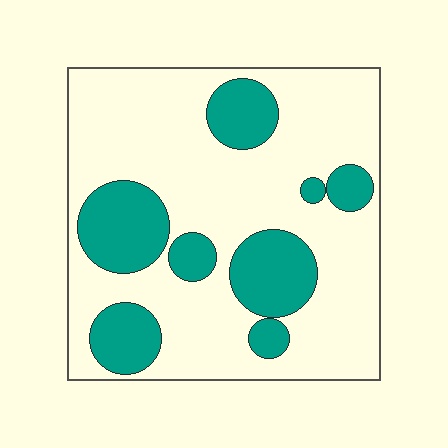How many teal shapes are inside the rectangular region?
8.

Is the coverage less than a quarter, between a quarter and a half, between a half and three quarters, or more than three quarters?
Between a quarter and a half.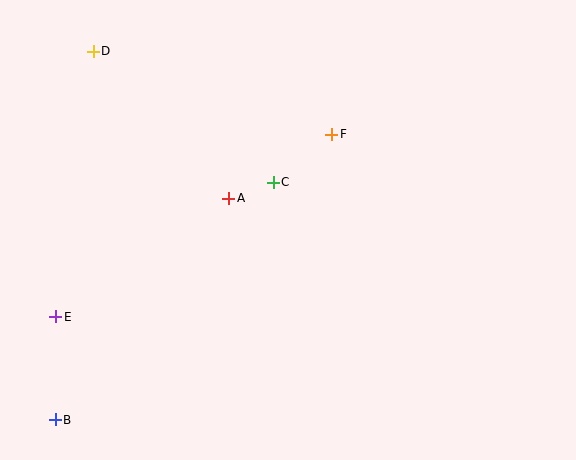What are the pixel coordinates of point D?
Point D is at (93, 51).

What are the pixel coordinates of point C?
Point C is at (273, 182).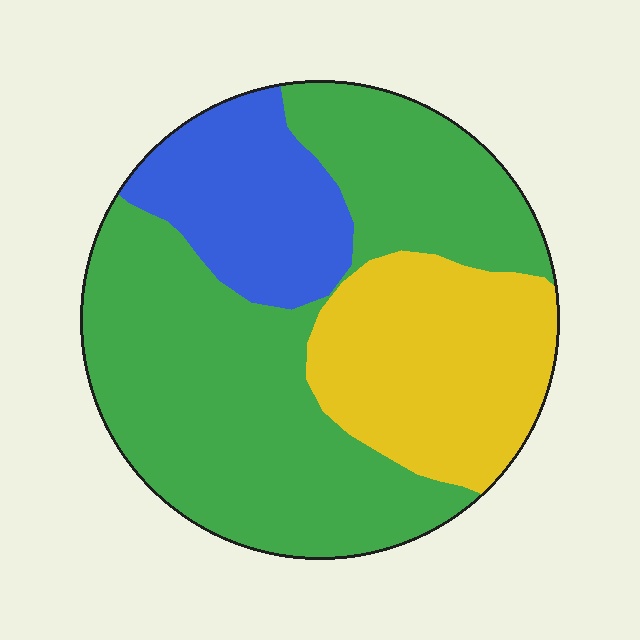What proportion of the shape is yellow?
Yellow covers about 25% of the shape.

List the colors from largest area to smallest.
From largest to smallest: green, yellow, blue.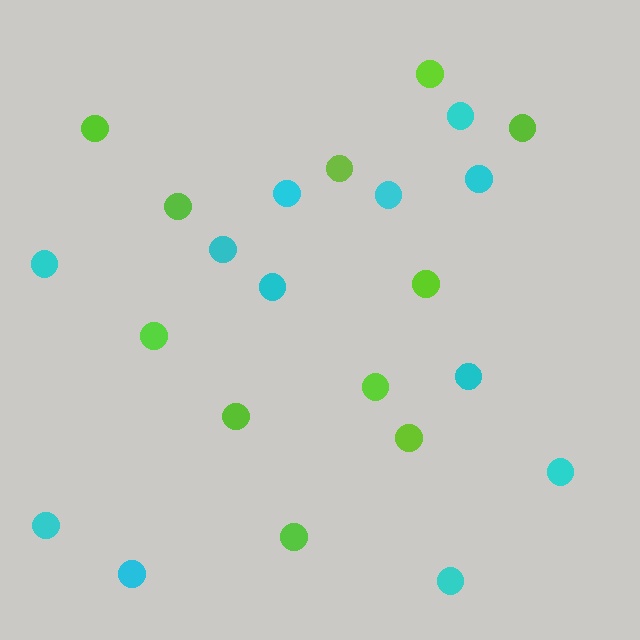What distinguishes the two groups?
There are 2 groups: one group of lime circles (11) and one group of cyan circles (12).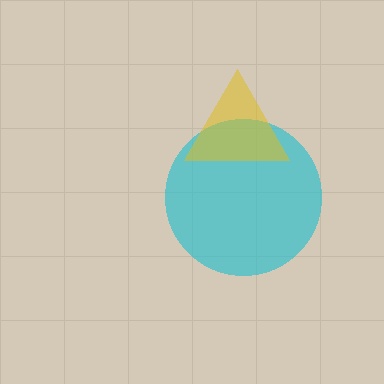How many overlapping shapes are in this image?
There are 2 overlapping shapes in the image.